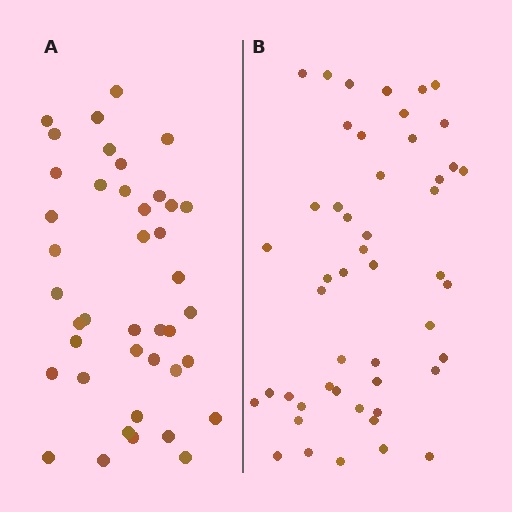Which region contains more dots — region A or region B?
Region B (the right region) has more dots.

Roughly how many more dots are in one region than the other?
Region B has roughly 8 or so more dots than region A.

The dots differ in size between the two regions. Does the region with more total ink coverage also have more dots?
No. Region A has more total ink coverage because its dots are larger, but region B actually contains more individual dots. Total area can be misleading — the number of items is what matters here.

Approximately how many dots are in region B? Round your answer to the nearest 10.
About 50 dots. (The exact count is 49, which rounds to 50.)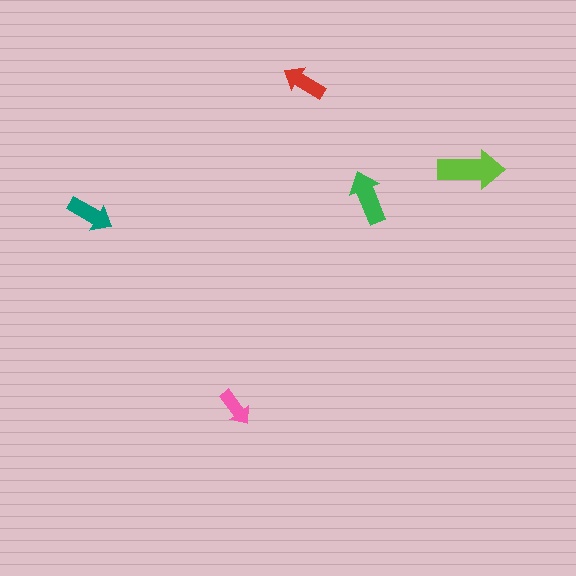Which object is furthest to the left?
The teal arrow is leftmost.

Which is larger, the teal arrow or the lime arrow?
The lime one.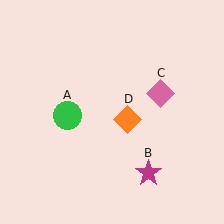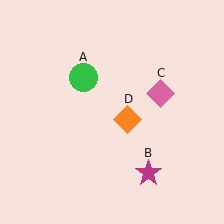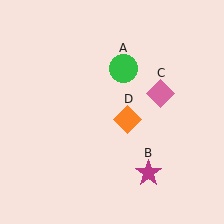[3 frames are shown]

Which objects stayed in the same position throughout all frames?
Magenta star (object B) and pink diamond (object C) and orange diamond (object D) remained stationary.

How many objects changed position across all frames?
1 object changed position: green circle (object A).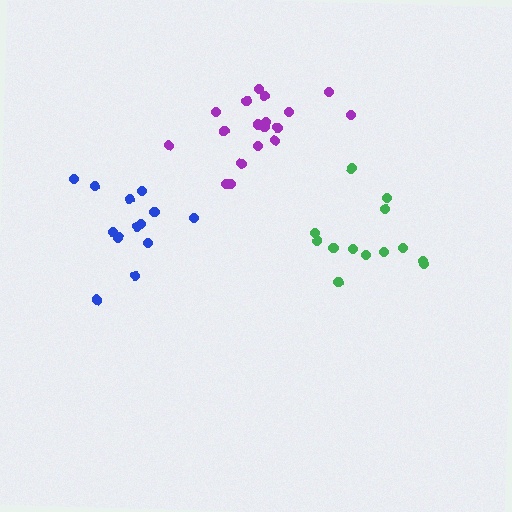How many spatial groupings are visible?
There are 3 spatial groupings.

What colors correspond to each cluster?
The clusters are colored: blue, green, purple.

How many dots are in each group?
Group 1: 13 dots, Group 2: 13 dots, Group 3: 18 dots (44 total).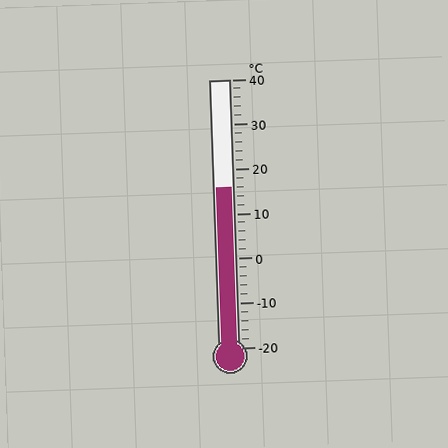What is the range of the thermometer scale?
The thermometer scale ranges from -20°C to 40°C.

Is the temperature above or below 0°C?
The temperature is above 0°C.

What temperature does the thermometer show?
The thermometer shows approximately 16°C.